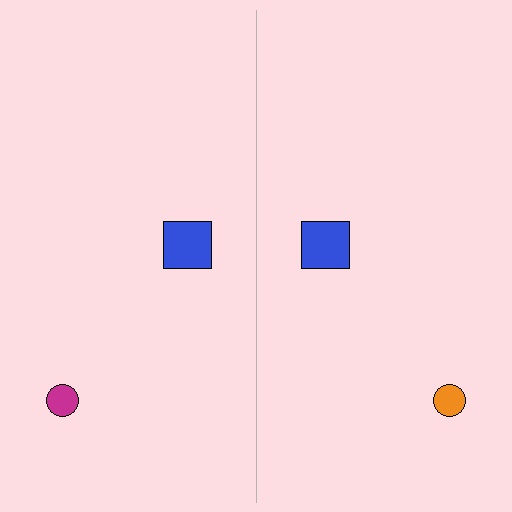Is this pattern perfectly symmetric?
No, the pattern is not perfectly symmetric. The orange circle on the right side breaks the symmetry — its mirror counterpart is magenta.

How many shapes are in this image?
There are 4 shapes in this image.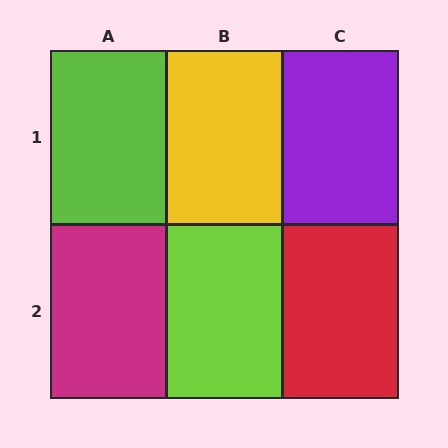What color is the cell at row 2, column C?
Red.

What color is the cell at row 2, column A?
Magenta.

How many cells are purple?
1 cell is purple.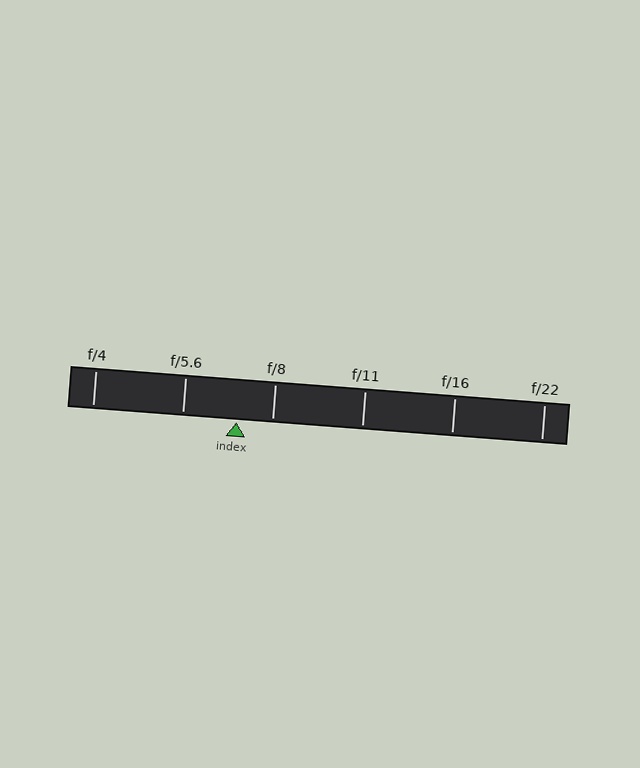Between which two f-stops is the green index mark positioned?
The index mark is between f/5.6 and f/8.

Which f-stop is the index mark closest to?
The index mark is closest to f/8.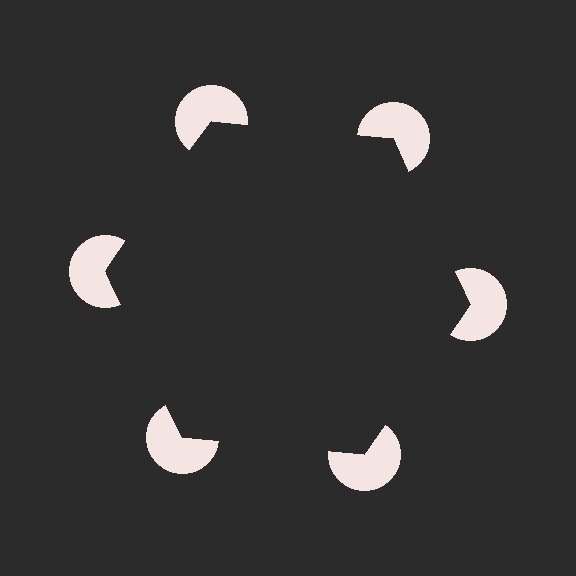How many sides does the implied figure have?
6 sides.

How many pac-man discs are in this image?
There are 6 — one at each vertex of the illusory hexagon.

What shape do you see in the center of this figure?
An illusory hexagon — its edges are inferred from the aligned wedge cuts in the pac-man discs, not physically drawn.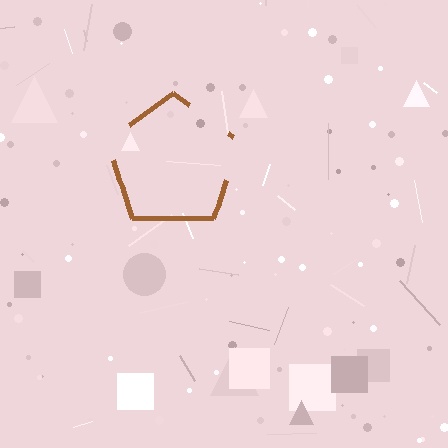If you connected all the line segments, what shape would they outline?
They would outline a pentagon.